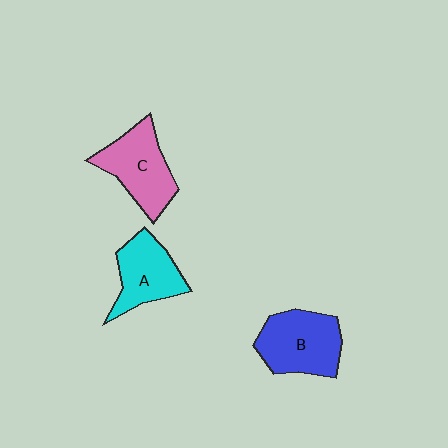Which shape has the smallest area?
Shape A (cyan).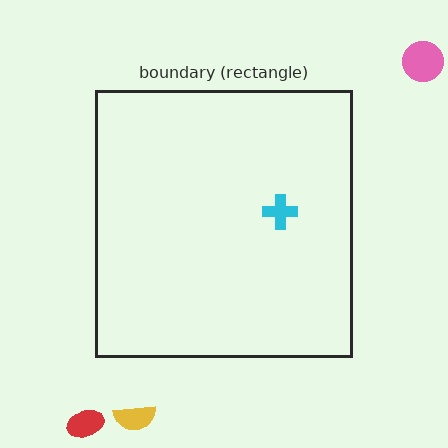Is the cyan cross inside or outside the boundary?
Inside.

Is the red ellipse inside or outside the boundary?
Outside.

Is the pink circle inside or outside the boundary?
Outside.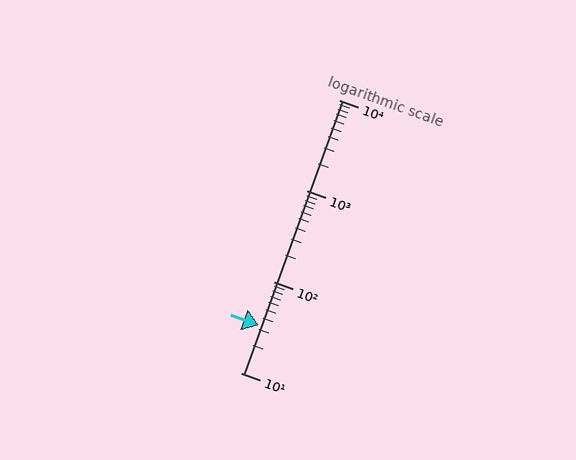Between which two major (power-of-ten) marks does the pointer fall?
The pointer is between 10 and 100.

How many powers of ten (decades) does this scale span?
The scale spans 3 decades, from 10 to 10000.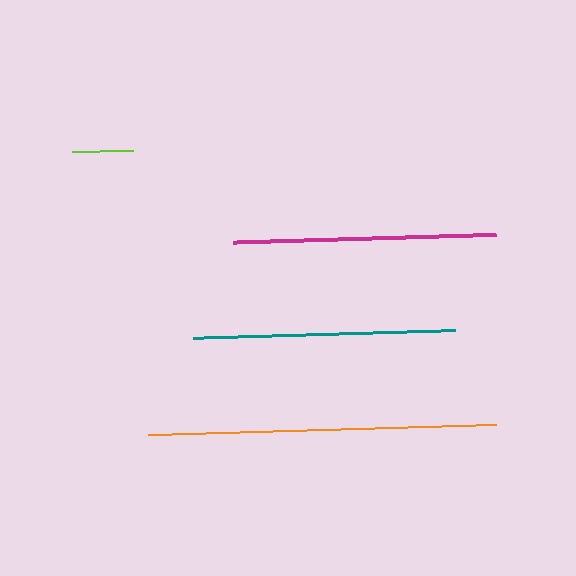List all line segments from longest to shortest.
From longest to shortest: orange, magenta, teal, lime.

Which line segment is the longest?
The orange line is the longest at approximately 348 pixels.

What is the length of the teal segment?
The teal segment is approximately 262 pixels long.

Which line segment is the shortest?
The lime line is the shortest at approximately 61 pixels.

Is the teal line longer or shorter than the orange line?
The orange line is longer than the teal line.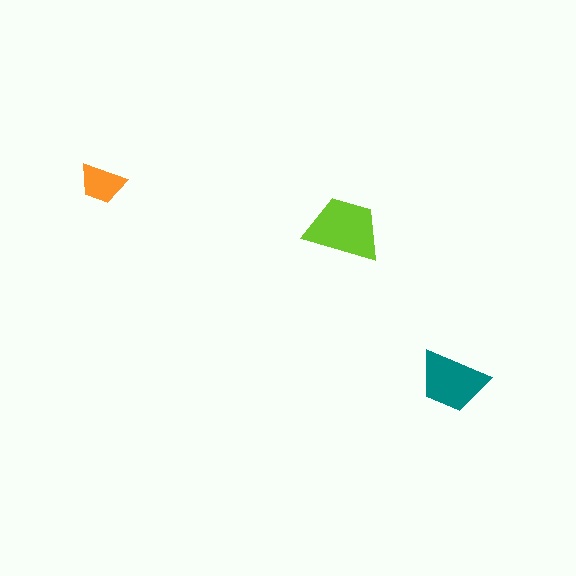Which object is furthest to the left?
The orange trapezoid is leftmost.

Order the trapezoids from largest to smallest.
the lime one, the teal one, the orange one.